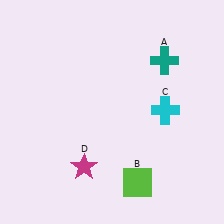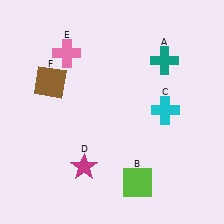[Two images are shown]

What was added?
A pink cross (E), a brown square (F) were added in Image 2.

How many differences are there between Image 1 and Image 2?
There are 2 differences between the two images.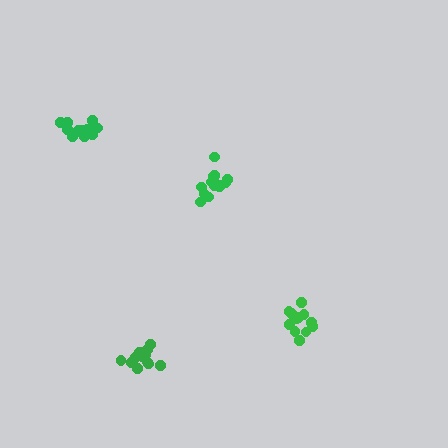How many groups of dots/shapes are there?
There are 4 groups.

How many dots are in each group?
Group 1: 14 dots, Group 2: 12 dots, Group 3: 15 dots, Group 4: 12 dots (53 total).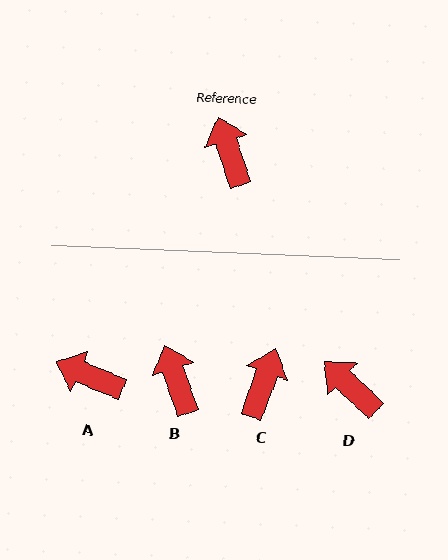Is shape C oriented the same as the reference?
No, it is off by about 39 degrees.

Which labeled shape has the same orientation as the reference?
B.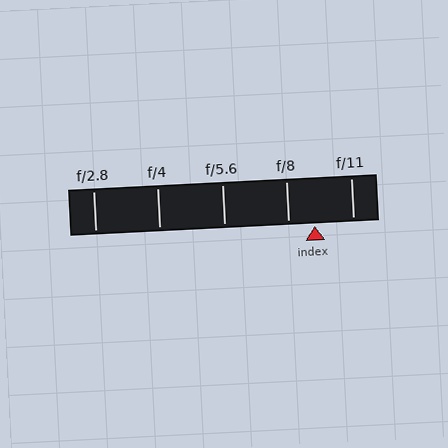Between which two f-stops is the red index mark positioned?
The index mark is between f/8 and f/11.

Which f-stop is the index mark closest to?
The index mark is closest to f/8.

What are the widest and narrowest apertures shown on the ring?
The widest aperture shown is f/2.8 and the narrowest is f/11.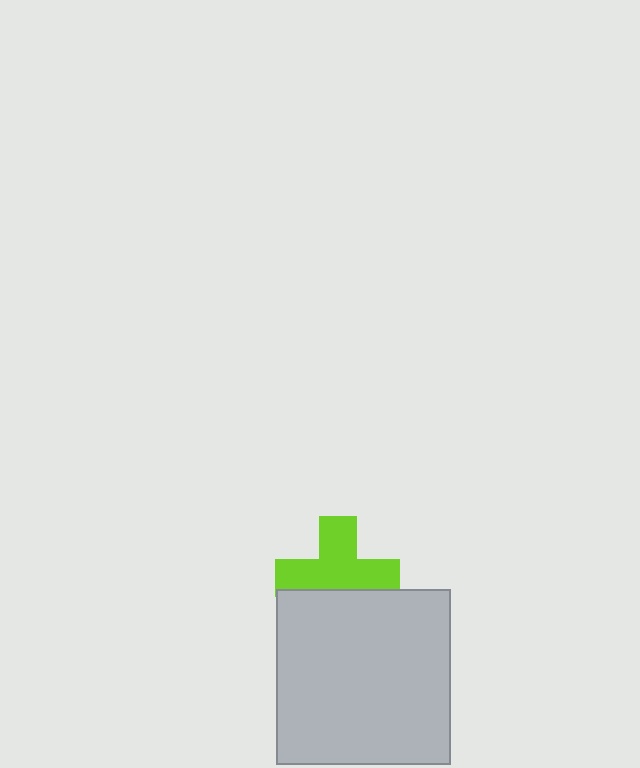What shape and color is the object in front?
The object in front is a light gray square.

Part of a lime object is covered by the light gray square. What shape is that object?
It is a cross.